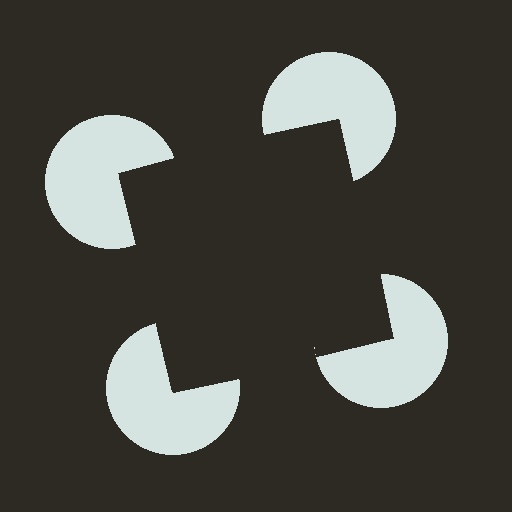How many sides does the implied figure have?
4 sides.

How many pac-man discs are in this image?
There are 4 — one at each vertex of the illusory square.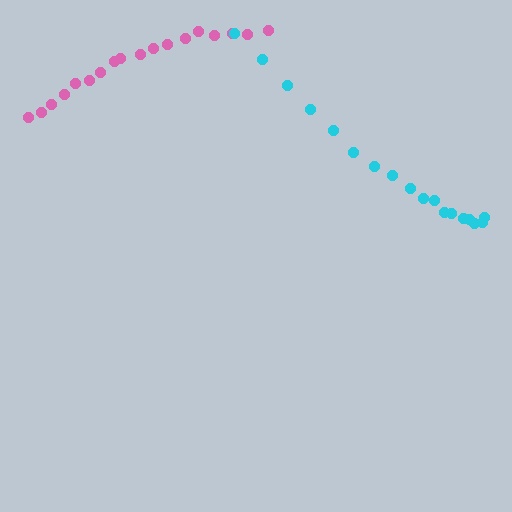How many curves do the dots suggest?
There are 2 distinct paths.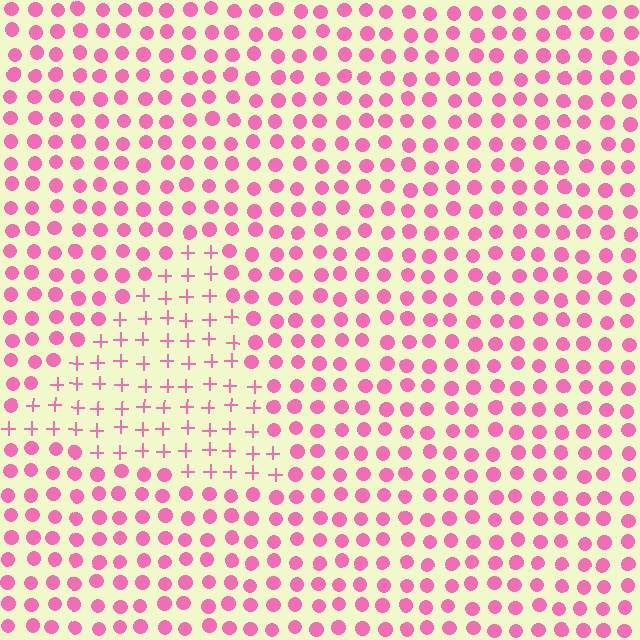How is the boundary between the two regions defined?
The boundary is defined by a change in element shape: plus signs inside vs. circles outside. All elements share the same color and spacing.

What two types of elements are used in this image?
The image uses plus signs inside the triangle region and circles outside it.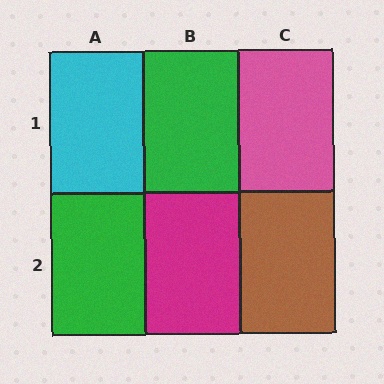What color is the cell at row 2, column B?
Magenta.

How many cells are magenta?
1 cell is magenta.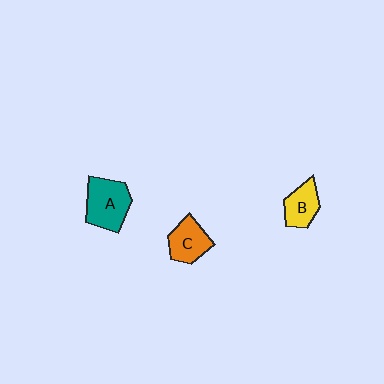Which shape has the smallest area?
Shape B (yellow).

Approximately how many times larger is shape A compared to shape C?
Approximately 1.3 times.